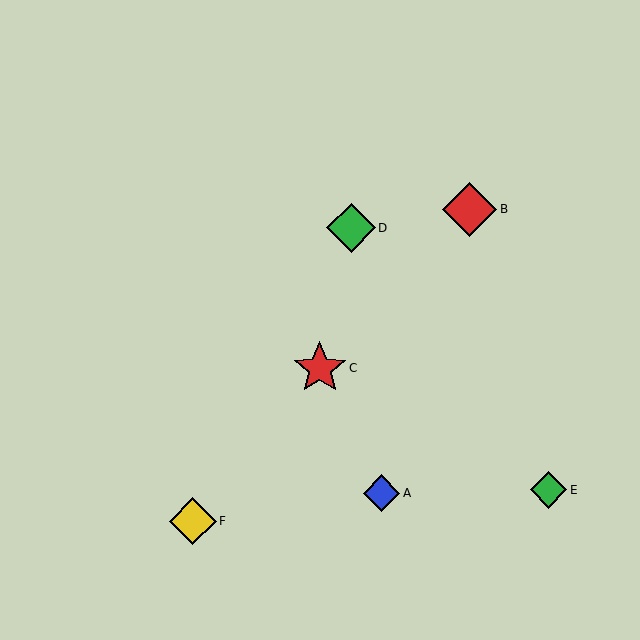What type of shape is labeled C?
Shape C is a red star.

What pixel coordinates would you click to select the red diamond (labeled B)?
Click at (469, 209) to select the red diamond B.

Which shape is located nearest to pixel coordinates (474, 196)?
The red diamond (labeled B) at (469, 209) is nearest to that location.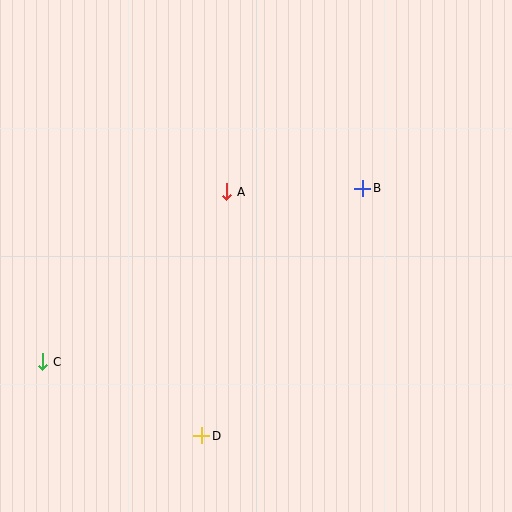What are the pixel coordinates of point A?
Point A is at (227, 192).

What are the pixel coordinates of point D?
Point D is at (202, 436).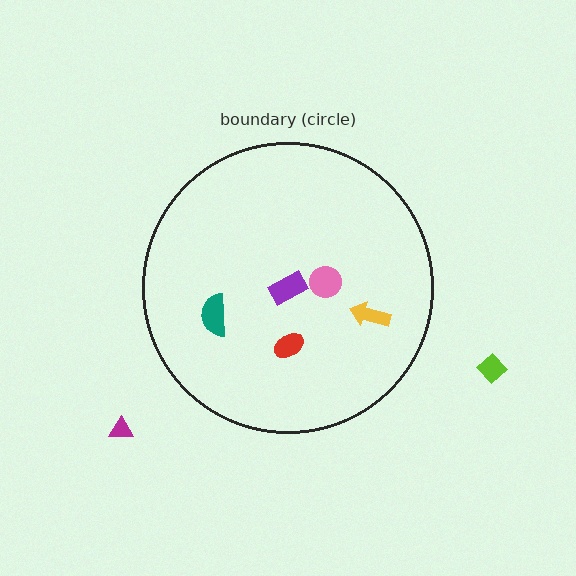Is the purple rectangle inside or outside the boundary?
Inside.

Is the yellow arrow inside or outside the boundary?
Inside.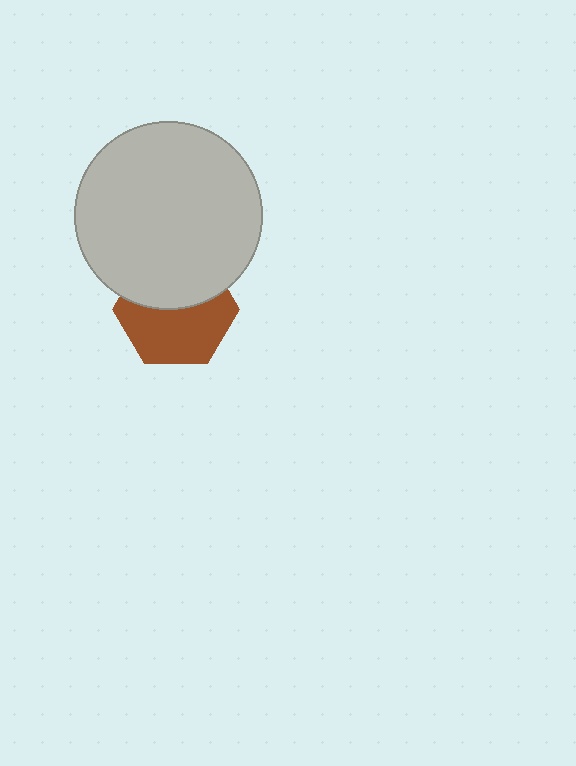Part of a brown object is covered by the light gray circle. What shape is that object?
It is a hexagon.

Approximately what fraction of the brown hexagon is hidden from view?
Roughly 44% of the brown hexagon is hidden behind the light gray circle.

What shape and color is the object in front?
The object in front is a light gray circle.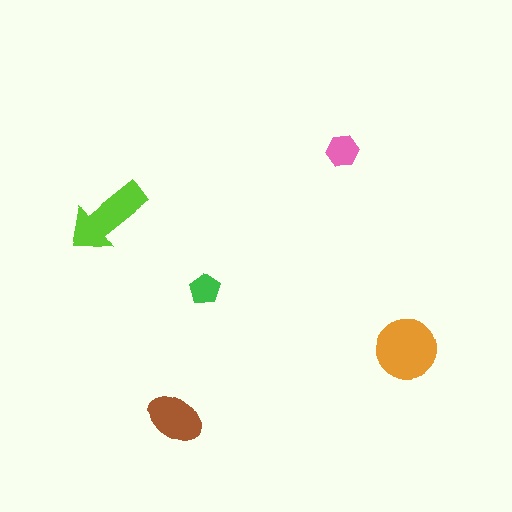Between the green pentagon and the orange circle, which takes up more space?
The orange circle.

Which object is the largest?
The orange circle.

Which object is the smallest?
The green pentagon.